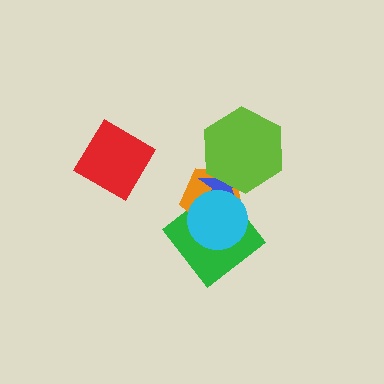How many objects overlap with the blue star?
4 objects overlap with the blue star.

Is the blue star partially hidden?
Yes, it is partially covered by another shape.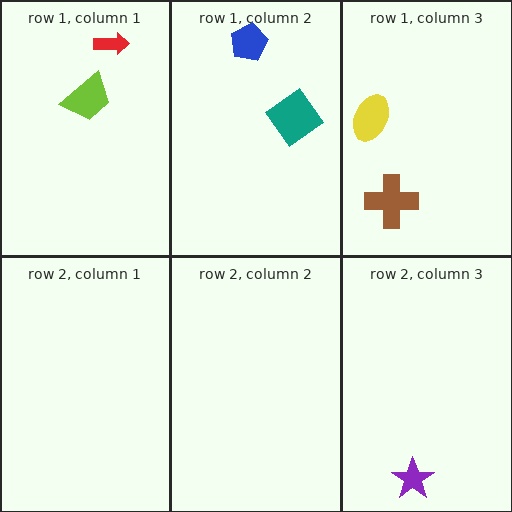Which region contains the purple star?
The row 2, column 3 region.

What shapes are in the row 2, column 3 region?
The purple star.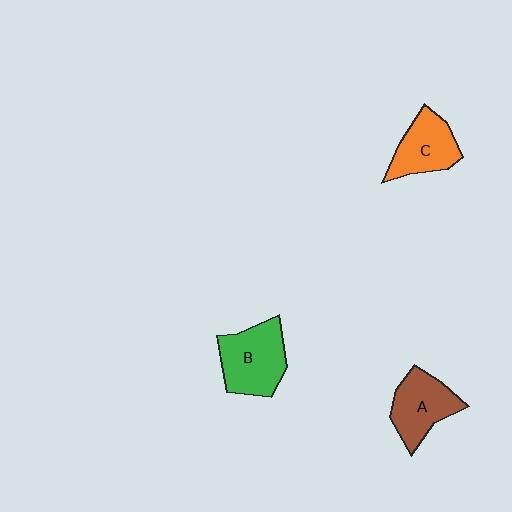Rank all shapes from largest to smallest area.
From largest to smallest: B (green), A (brown), C (orange).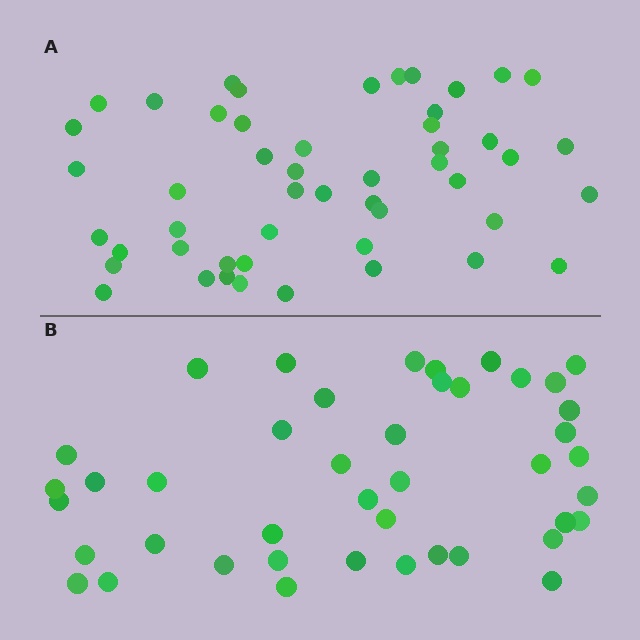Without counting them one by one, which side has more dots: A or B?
Region A (the top region) has more dots.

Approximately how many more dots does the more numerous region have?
Region A has roughly 8 or so more dots than region B.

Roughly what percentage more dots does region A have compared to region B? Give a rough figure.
About 15% more.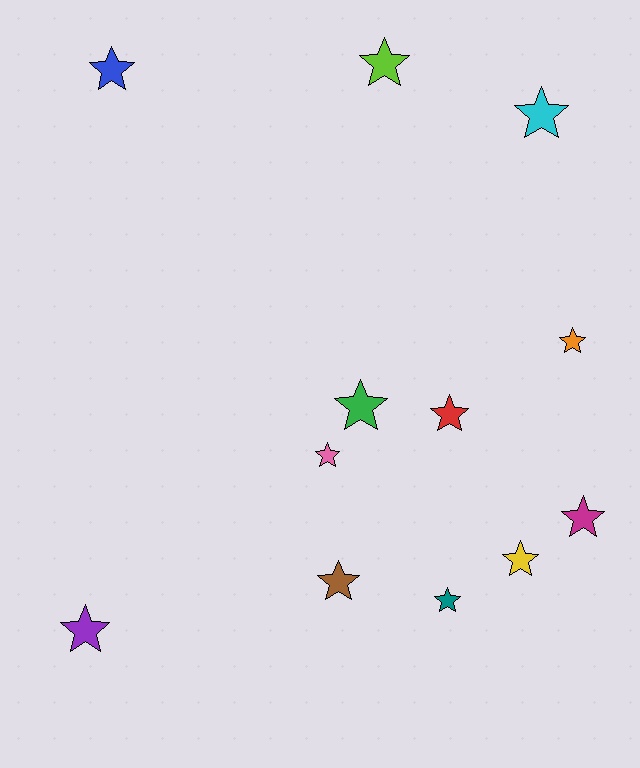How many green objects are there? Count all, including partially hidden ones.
There is 1 green object.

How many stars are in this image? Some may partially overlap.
There are 12 stars.